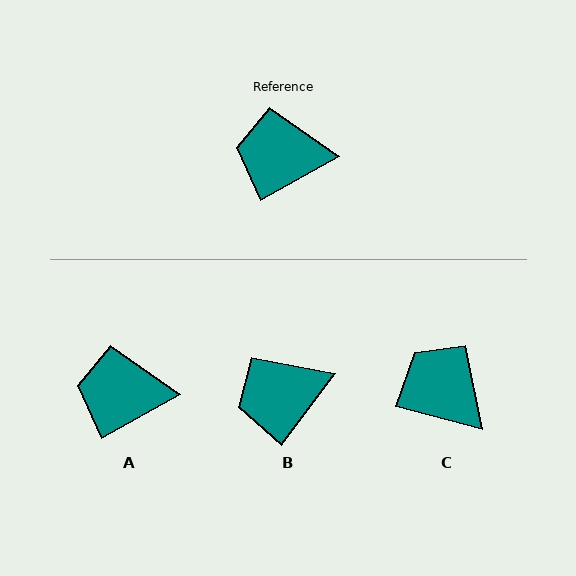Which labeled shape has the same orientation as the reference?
A.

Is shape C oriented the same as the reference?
No, it is off by about 43 degrees.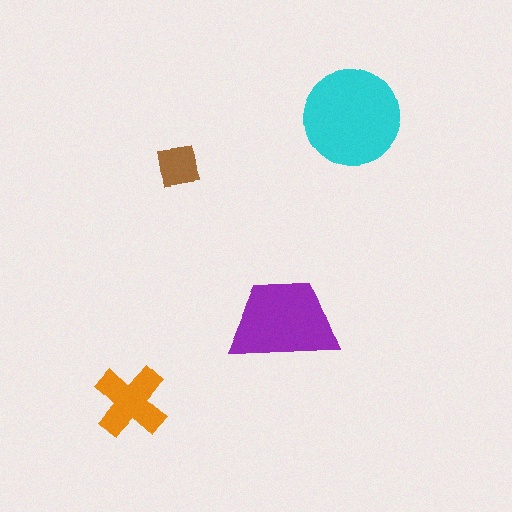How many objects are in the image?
There are 4 objects in the image.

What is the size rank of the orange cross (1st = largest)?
3rd.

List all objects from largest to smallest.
The cyan circle, the purple trapezoid, the orange cross, the brown square.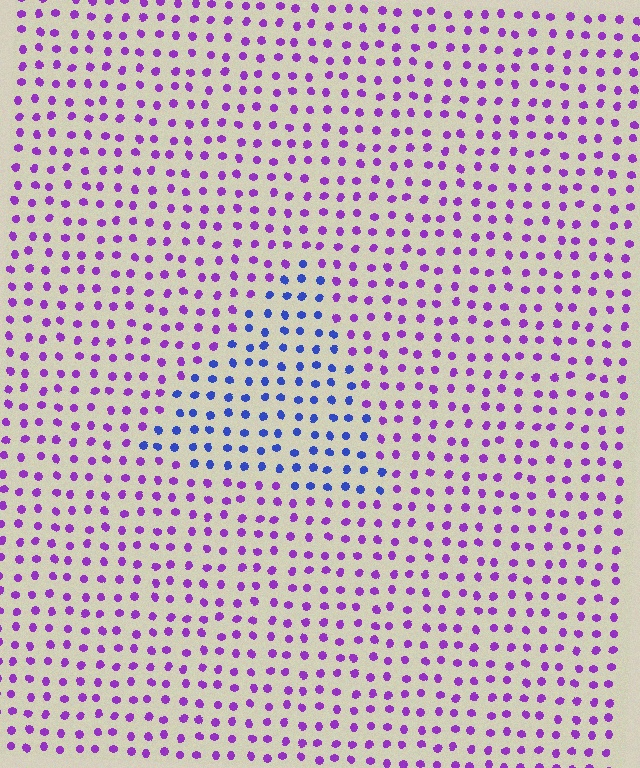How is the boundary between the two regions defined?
The boundary is defined purely by a slight shift in hue (about 51 degrees). Spacing, size, and orientation are identical on both sides.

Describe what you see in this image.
The image is filled with small purple elements in a uniform arrangement. A triangle-shaped region is visible where the elements are tinted to a slightly different hue, forming a subtle color boundary.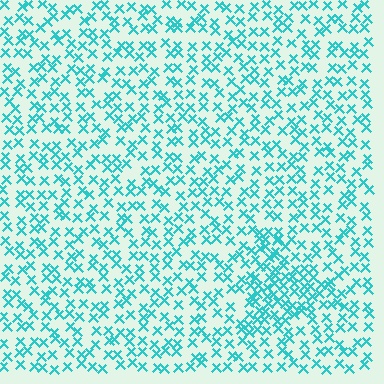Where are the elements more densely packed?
The elements are more densely packed inside the triangle boundary.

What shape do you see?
I see a triangle.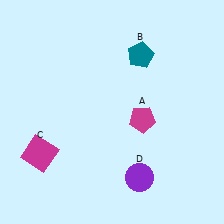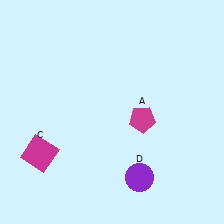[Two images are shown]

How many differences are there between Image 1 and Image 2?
There is 1 difference between the two images.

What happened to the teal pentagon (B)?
The teal pentagon (B) was removed in Image 2. It was in the top-right area of Image 1.